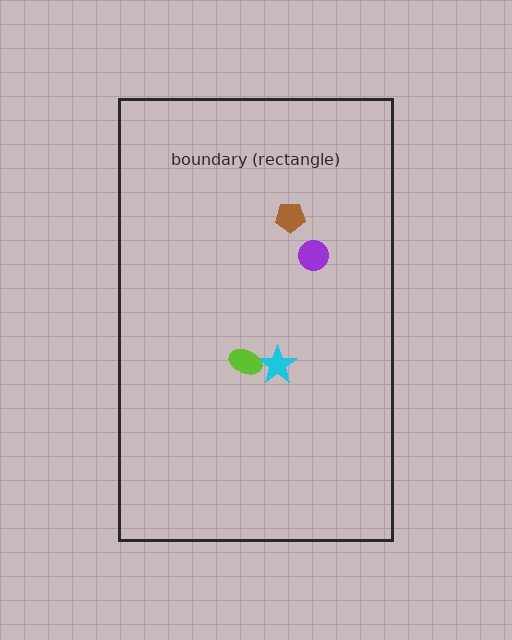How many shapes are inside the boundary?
4 inside, 0 outside.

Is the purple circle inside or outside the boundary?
Inside.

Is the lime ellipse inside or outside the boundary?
Inside.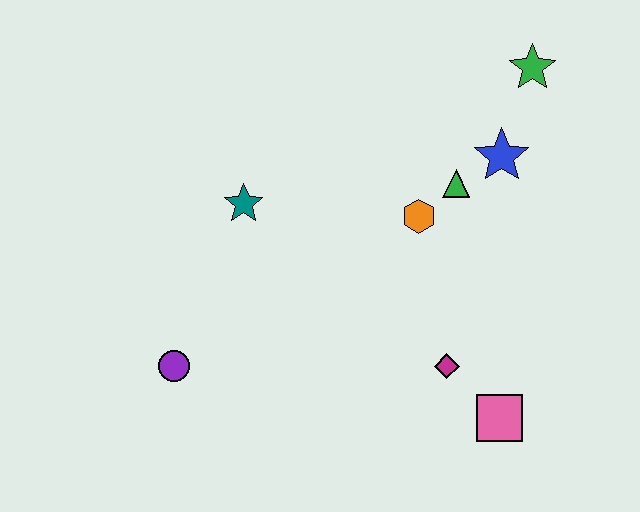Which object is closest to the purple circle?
The teal star is closest to the purple circle.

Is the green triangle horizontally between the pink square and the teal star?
Yes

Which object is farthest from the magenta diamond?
The green star is farthest from the magenta diamond.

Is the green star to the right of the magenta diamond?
Yes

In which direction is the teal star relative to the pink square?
The teal star is to the left of the pink square.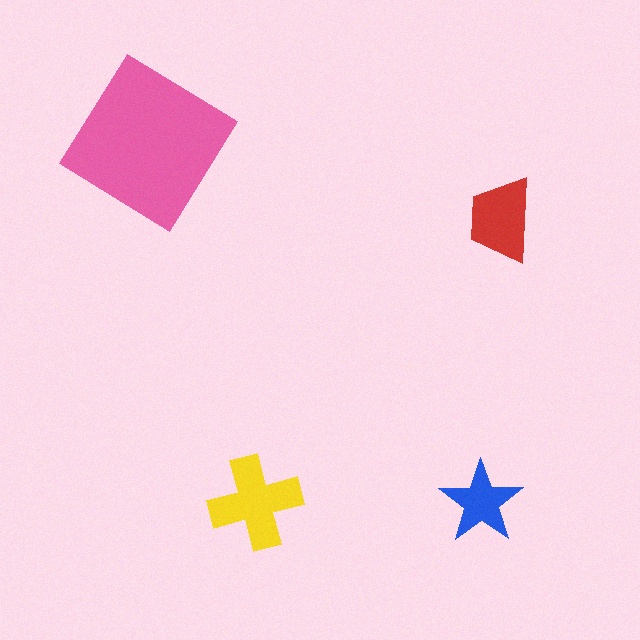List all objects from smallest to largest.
The blue star, the red trapezoid, the yellow cross, the pink diamond.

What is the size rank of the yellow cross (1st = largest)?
2nd.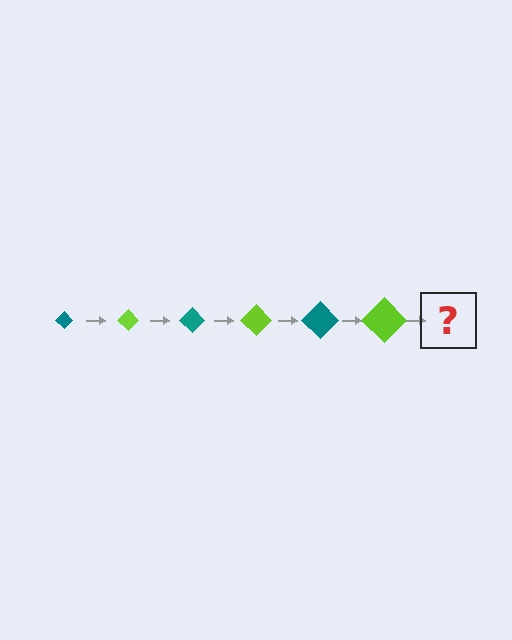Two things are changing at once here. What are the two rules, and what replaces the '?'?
The two rules are that the diamond grows larger each step and the color cycles through teal and lime. The '?' should be a teal diamond, larger than the previous one.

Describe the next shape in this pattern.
It should be a teal diamond, larger than the previous one.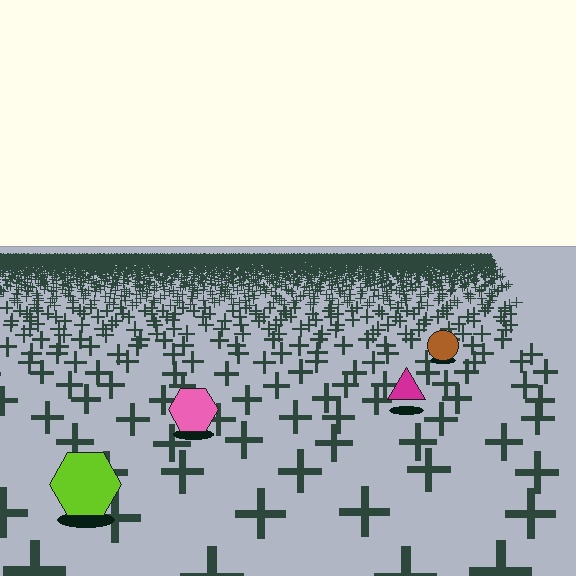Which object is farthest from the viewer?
The brown circle is farthest from the viewer. It appears smaller and the ground texture around it is denser.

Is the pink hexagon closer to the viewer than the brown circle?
Yes. The pink hexagon is closer — you can tell from the texture gradient: the ground texture is coarser near it.